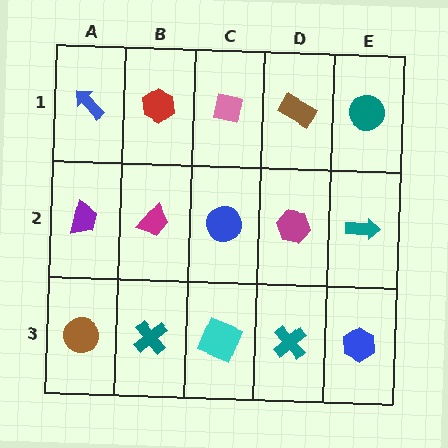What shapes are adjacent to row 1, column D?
A magenta hexagon (row 2, column D), a pink square (row 1, column C), a teal circle (row 1, column E).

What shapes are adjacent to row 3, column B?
A magenta trapezoid (row 2, column B), a brown circle (row 3, column A), a cyan square (row 3, column C).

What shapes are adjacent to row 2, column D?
A brown rectangle (row 1, column D), a teal cross (row 3, column D), a blue circle (row 2, column C), a teal arrow (row 2, column E).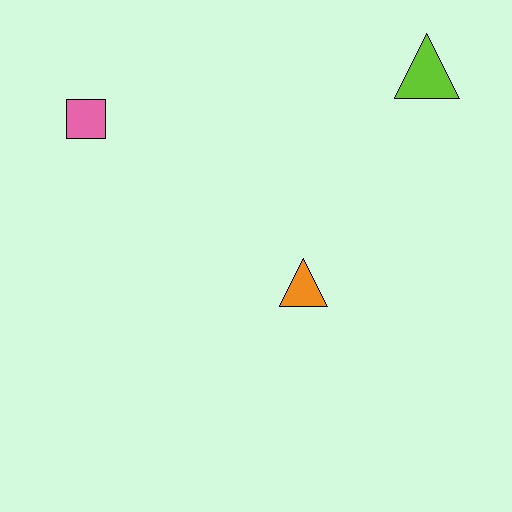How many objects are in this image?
There are 3 objects.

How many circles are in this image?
There are no circles.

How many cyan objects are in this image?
There are no cyan objects.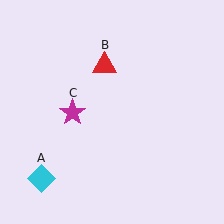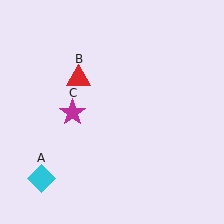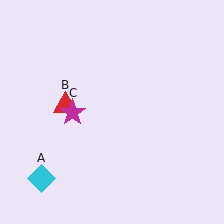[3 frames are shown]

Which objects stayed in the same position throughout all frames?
Cyan diamond (object A) and magenta star (object C) remained stationary.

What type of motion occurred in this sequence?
The red triangle (object B) rotated counterclockwise around the center of the scene.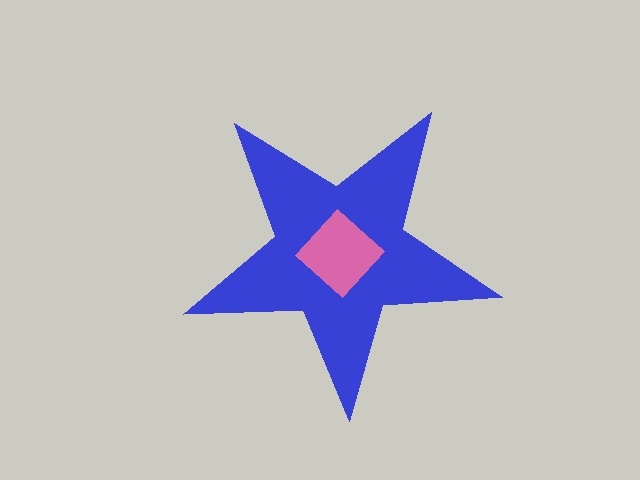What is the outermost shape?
The blue star.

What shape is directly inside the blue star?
The pink diamond.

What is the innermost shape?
The pink diamond.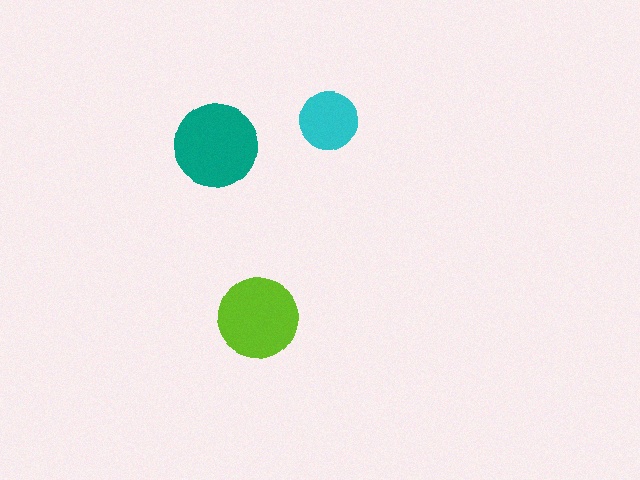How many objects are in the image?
There are 3 objects in the image.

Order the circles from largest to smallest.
the teal one, the lime one, the cyan one.